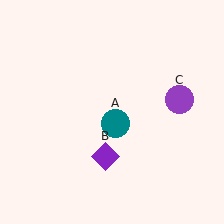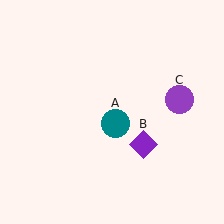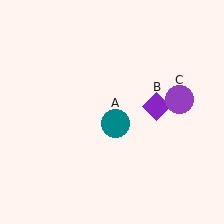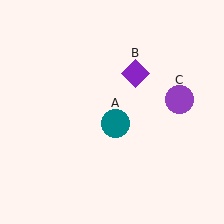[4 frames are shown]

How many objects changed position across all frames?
1 object changed position: purple diamond (object B).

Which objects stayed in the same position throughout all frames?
Teal circle (object A) and purple circle (object C) remained stationary.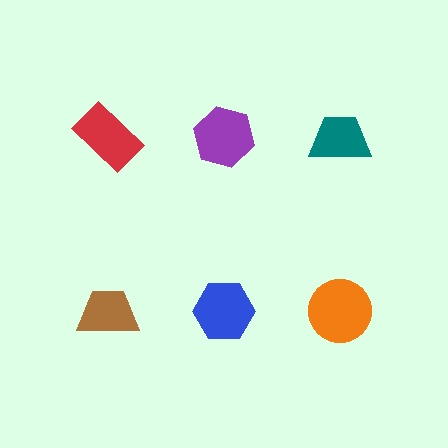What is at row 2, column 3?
An orange circle.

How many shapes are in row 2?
3 shapes.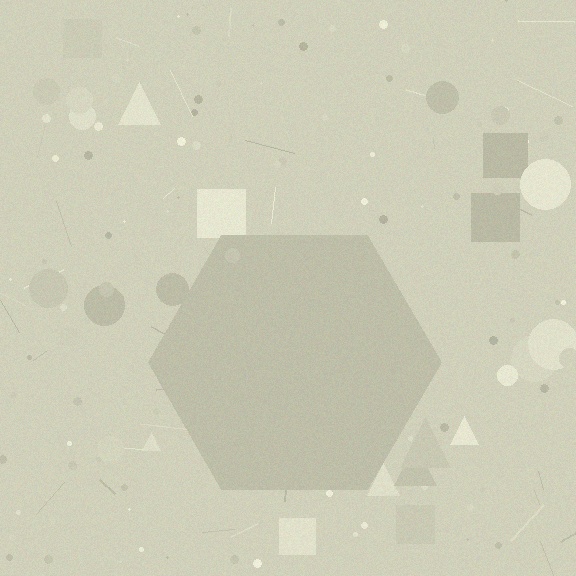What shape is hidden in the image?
A hexagon is hidden in the image.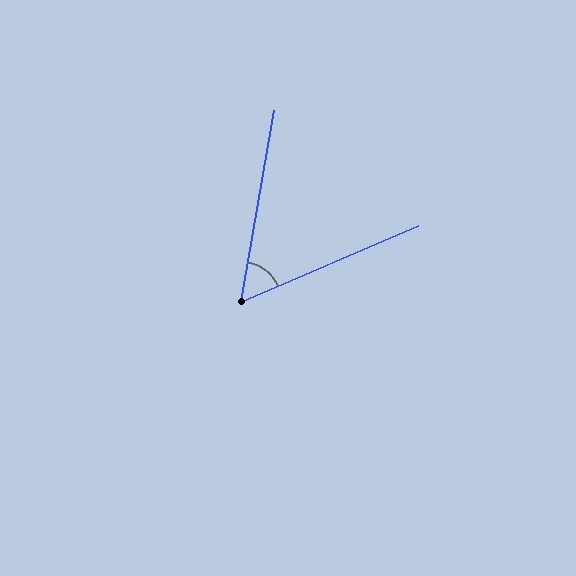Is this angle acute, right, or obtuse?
It is acute.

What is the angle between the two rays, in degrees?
Approximately 57 degrees.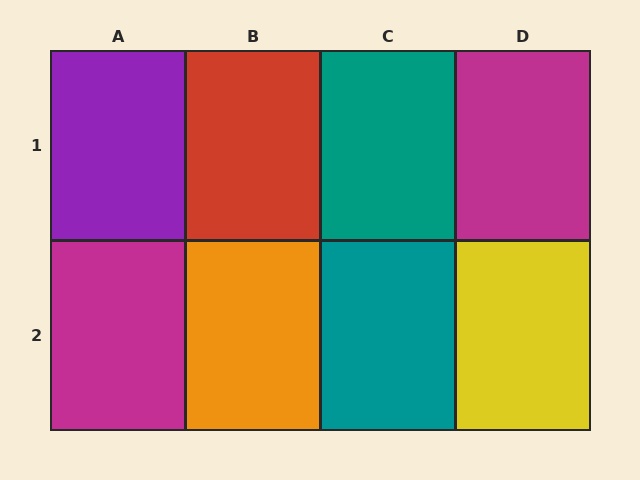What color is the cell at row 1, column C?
Teal.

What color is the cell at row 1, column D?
Magenta.